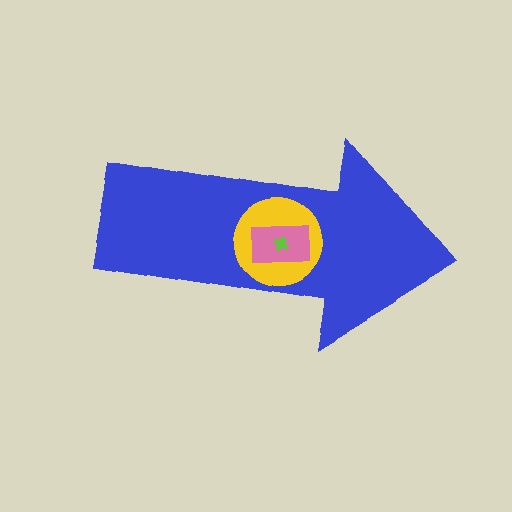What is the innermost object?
The lime cross.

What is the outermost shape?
The blue arrow.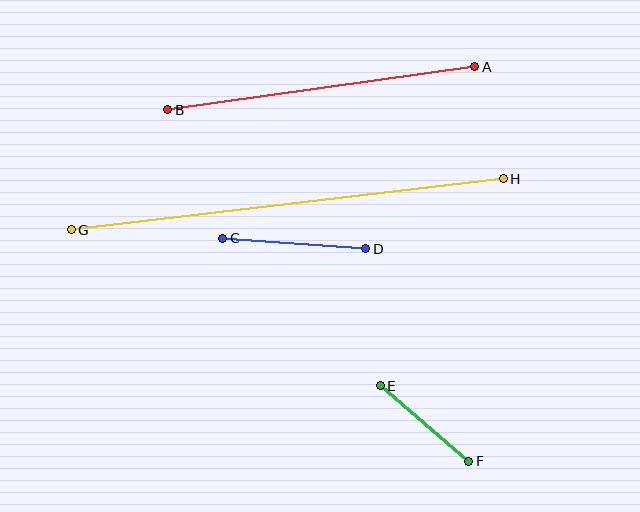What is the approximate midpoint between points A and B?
The midpoint is at approximately (321, 88) pixels.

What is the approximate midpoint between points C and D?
The midpoint is at approximately (294, 244) pixels.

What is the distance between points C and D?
The distance is approximately 144 pixels.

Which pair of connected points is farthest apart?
Points G and H are farthest apart.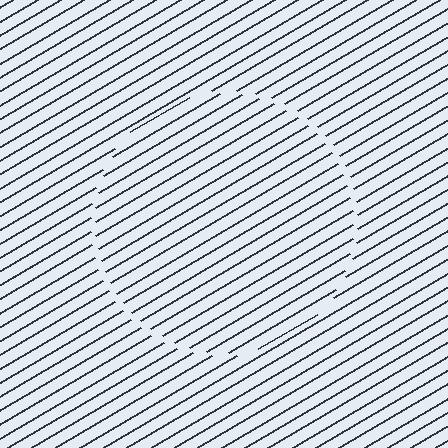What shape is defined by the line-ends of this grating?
An illusory circle. The interior of the shape contains the same grating, shifted by half a period — the contour is defined by the phase discontinuity where line-ends from the inner and outer gratings abut.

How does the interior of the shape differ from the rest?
The interior of the shape contains the same grating, shifted by half a period — the contour is defined by the phase discontinuity where line-ends from the inner and outer gratings abut.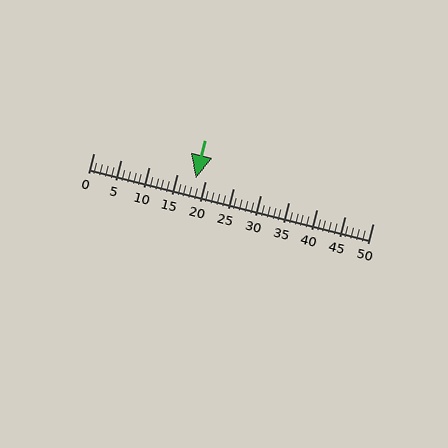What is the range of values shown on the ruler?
The ruler shows values from 0 to 50.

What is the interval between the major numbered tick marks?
The major tick marks are spaced 5 units apart.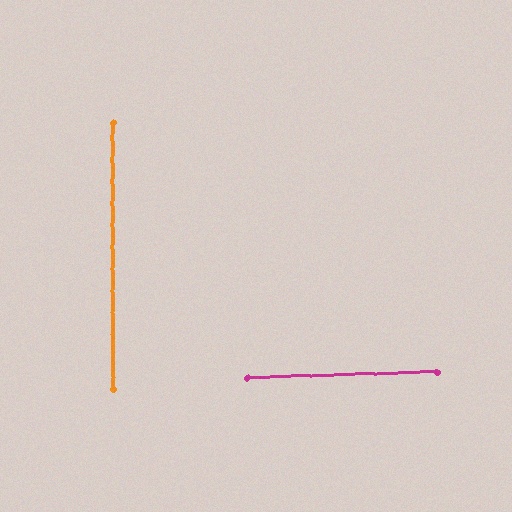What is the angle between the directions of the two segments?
Approximately 88 degrees.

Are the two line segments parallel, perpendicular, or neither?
Perpendicular — they meet at approximately 88°.